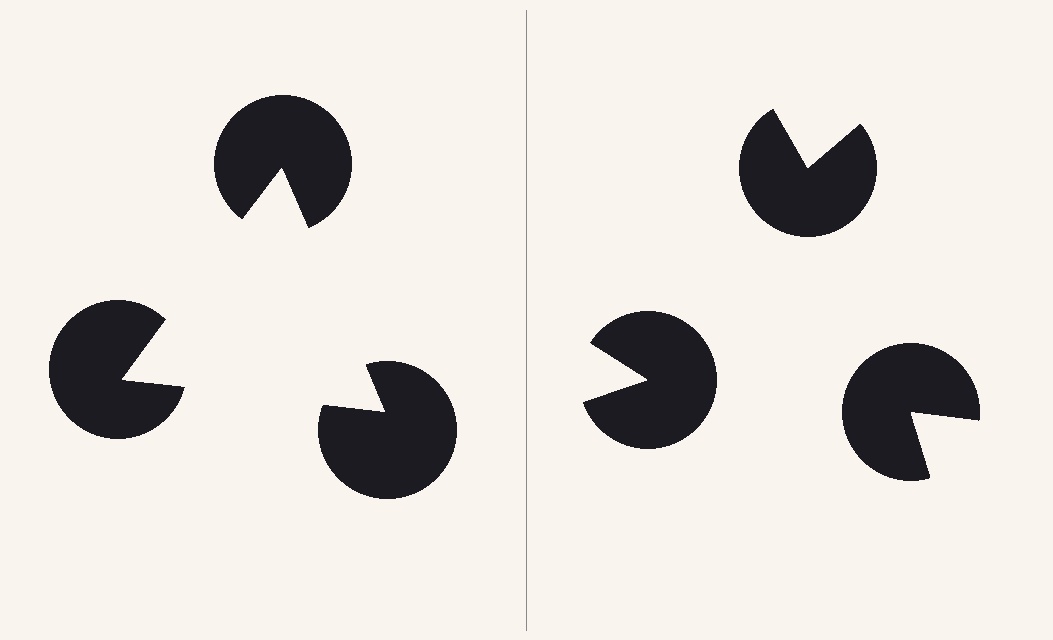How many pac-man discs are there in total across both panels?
6 — 3 on each side.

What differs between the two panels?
The pac-man discs are positioned identically on both sides; only the wedge orientations differ. On the left they align to a triangle; on the right they are misaligned.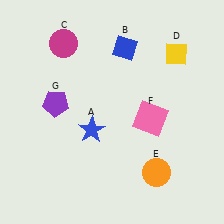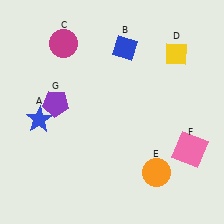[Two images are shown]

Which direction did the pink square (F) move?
The pink square (F) moved right.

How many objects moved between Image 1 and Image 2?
2 objects moved between the two images.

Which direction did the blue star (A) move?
The blue star (A) moved left.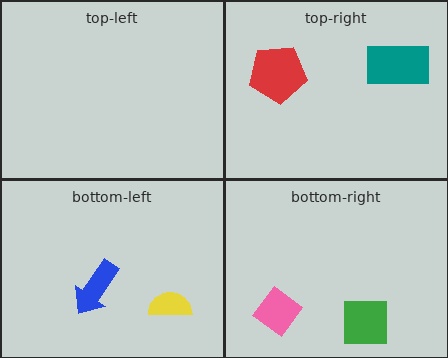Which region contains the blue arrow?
The bottom-left region.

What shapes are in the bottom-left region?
The blue arrow, the yellow semicircle.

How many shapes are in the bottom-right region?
2.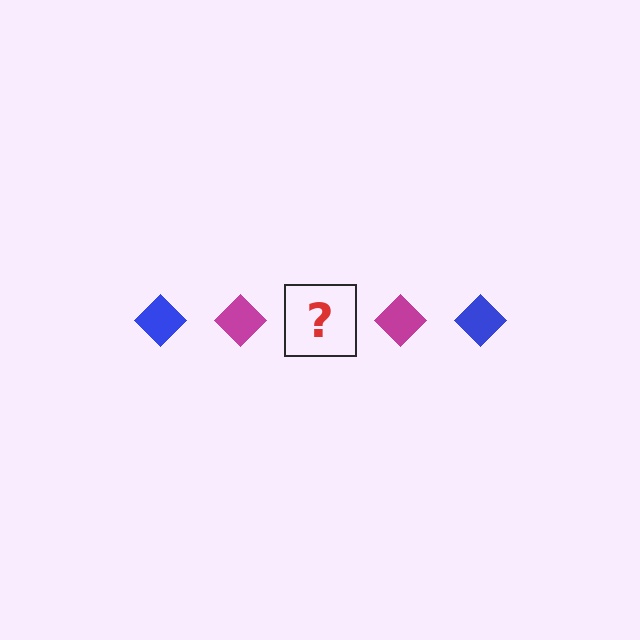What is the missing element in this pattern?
The missing element is a blue diamond.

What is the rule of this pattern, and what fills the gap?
The rule is that the pattern cycles through blue, magenta diamonds. The gap should be filled with a blue diamond.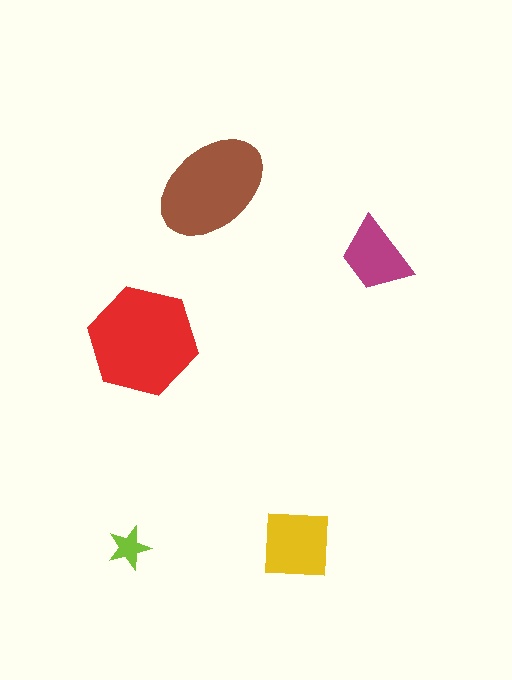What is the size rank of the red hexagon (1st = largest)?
1st.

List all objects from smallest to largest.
The lime star, the magenta trapezoid, the yellow square, the brown ellipse, the red hexagon.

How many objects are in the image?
There are 5 objects in the image.